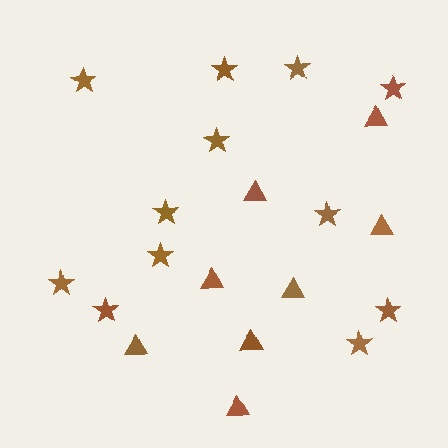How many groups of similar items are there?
There are 2 groups: one group of stars (12) and one group of triangles (8).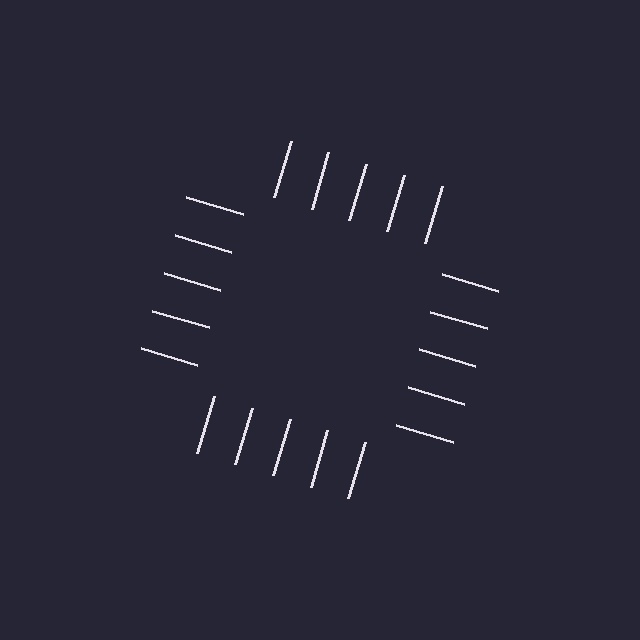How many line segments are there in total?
20 — 5 along each of the 4 edges.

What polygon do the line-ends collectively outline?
An illusory square — the line segments terminate on its edges but no continuous stroke is drawn.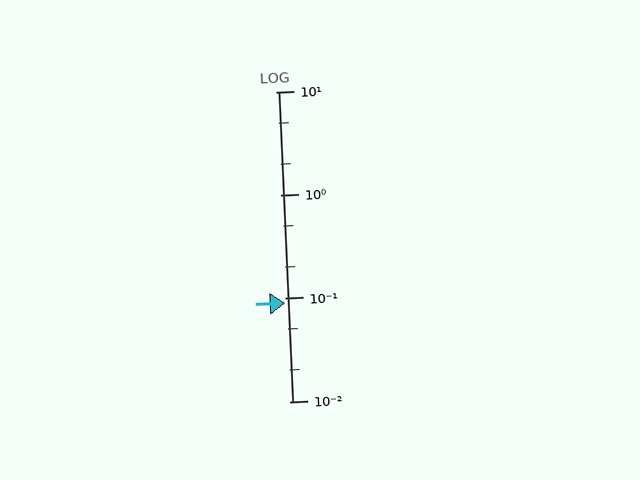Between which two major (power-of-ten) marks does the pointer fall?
The pointer is between 0.01 and 0.1.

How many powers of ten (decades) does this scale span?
The scale spans 3 decades, from 0.01 to 10.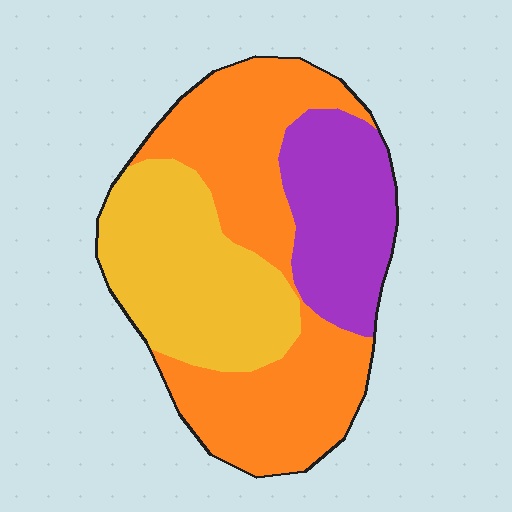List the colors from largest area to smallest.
From largest to smallest: orange, yellow, purple.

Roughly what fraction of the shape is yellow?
Yellow takes up about one third (1/3) of the shape.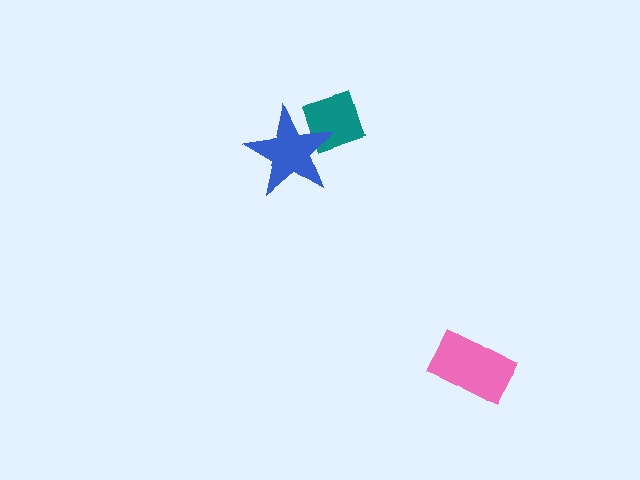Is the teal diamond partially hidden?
Yes, it is partially covered by another shape.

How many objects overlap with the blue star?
1 object overlaps with the blue star.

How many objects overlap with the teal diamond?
1 object overlaps with the teal diamond.